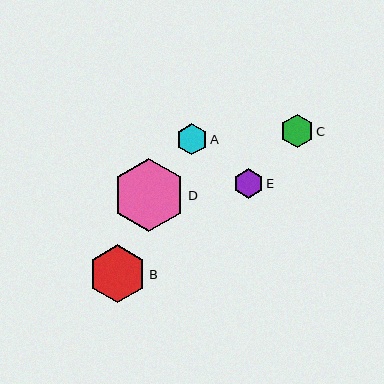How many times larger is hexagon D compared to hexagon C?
Hexagon D is approximately 2.2 times the size of hexagon C.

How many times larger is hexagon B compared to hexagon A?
Hexagon B is approximately 1.8 times the size of hexagon A.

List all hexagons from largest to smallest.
From largest to smallest: D, B, C, A, E.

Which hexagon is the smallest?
Hexagon E is the smallest with a size of approximately 30 pixels.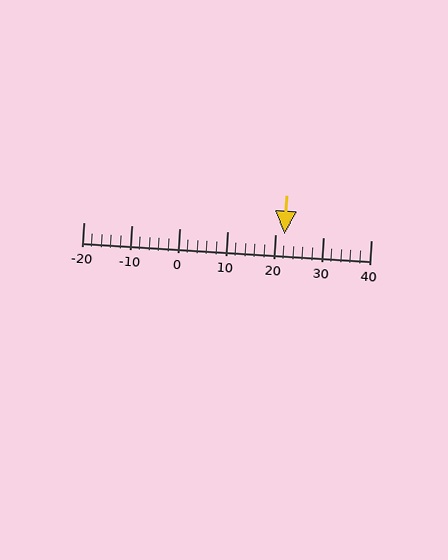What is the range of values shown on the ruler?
The ruler shows values from -20 to 40.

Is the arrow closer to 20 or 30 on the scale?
The arrow is closer to 20.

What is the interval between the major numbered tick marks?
The major tick marks are spaced 10 units apart.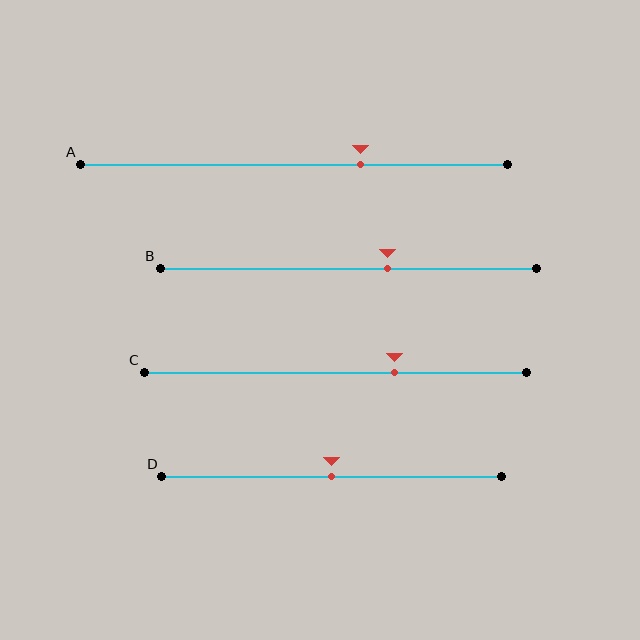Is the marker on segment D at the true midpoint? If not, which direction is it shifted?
Yes, the marker on segment D is at the true midpoint.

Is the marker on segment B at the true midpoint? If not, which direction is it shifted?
No, the marker on segment B is shifted to the right by about 11% of the segment length.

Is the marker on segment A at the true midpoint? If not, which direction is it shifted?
No, the marker on segment A is shifted to the right by about 16% of the segment length.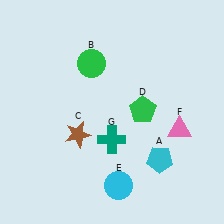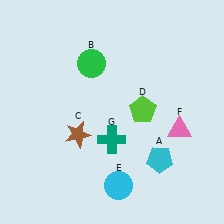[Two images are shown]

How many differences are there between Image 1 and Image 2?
There is 1 difference between the two images.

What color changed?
The pentagon (D) changed from green in Image 1 to lime in Image 2.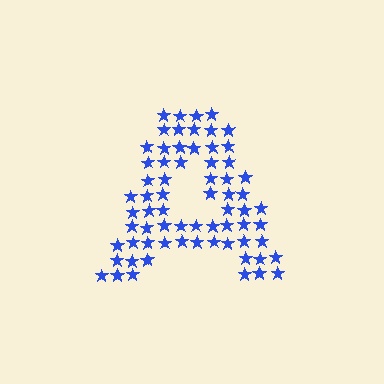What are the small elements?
The small elements are stars.